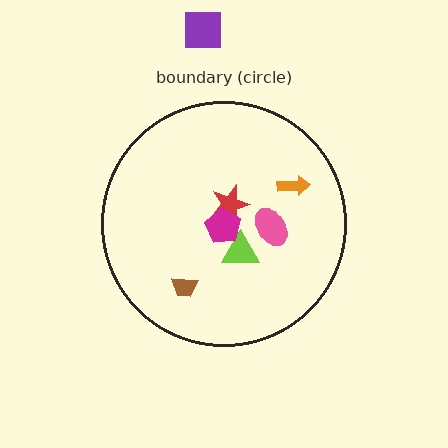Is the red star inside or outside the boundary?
Inside.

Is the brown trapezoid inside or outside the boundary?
Inside.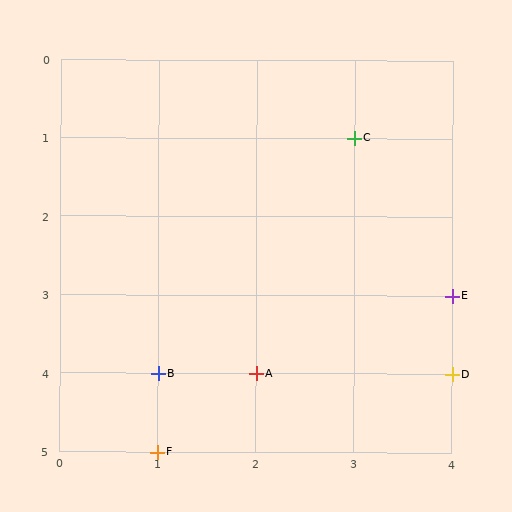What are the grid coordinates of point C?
Point C is at grid coordinates (3, 1).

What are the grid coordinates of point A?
Point A is at grid coordinates (2, 4).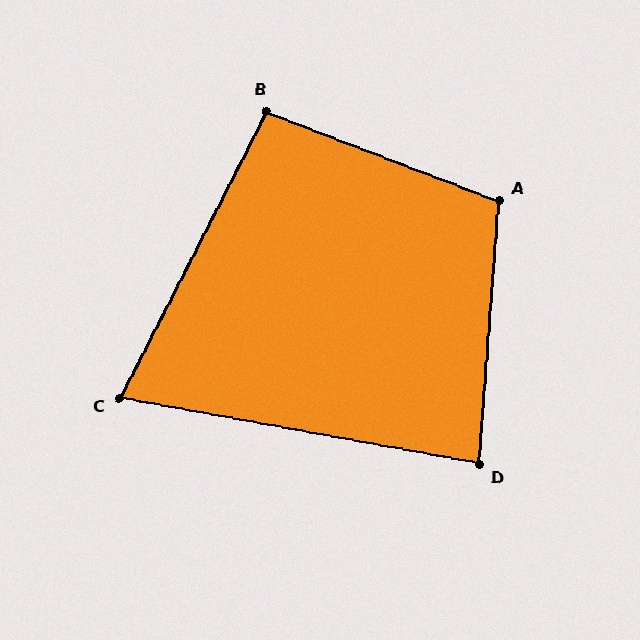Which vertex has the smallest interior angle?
C, at approximately 73 degrees.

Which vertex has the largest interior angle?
A, at approximately 107 degrees.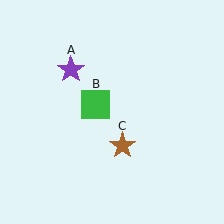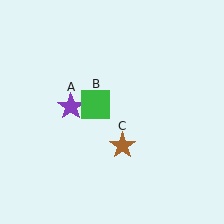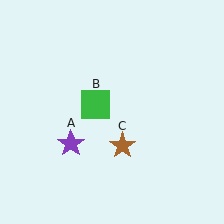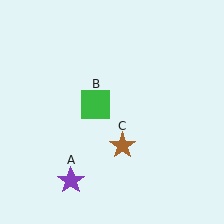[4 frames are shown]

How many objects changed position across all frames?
1 object changed position: purple star (object A).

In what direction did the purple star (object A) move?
The purple star (object A) moved down.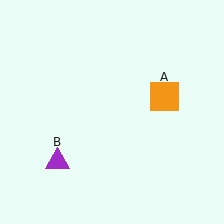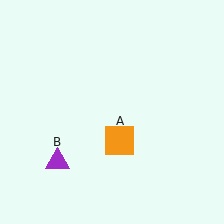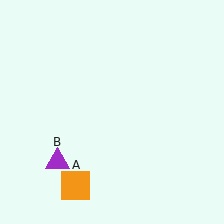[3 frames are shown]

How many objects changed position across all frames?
1 object changed position: orange square (object A).